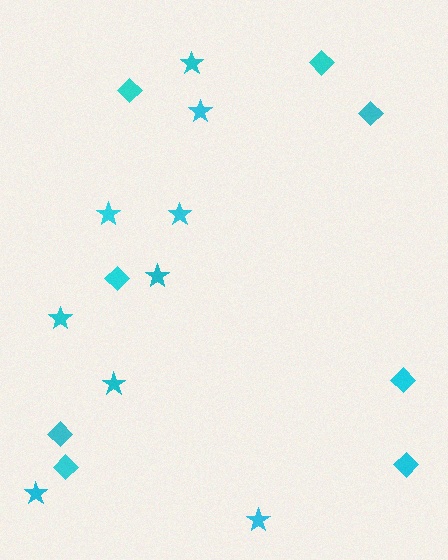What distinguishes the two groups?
There are 2 groups: one group of stars (9) and one group of diamonds (8).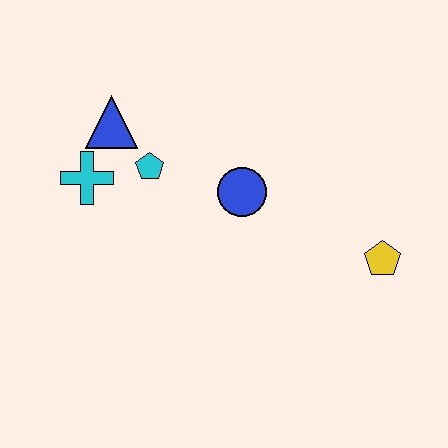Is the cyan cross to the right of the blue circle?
No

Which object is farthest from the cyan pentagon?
The yellow pentagon is farthest from the cyan pentagon.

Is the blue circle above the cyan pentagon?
No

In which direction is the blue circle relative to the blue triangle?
The blue circle is to the right of the blue triangle.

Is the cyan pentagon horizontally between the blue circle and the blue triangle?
Yes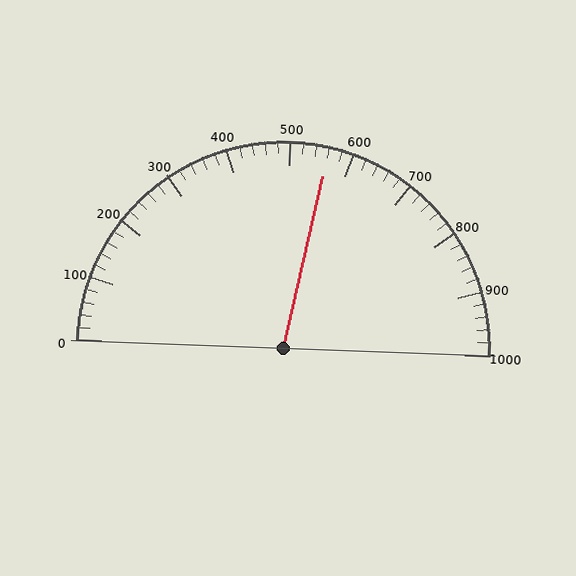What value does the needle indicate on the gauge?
The needle indicates approximately 560.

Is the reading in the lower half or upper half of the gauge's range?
The reading is in the upper half of the range (0 to 1000).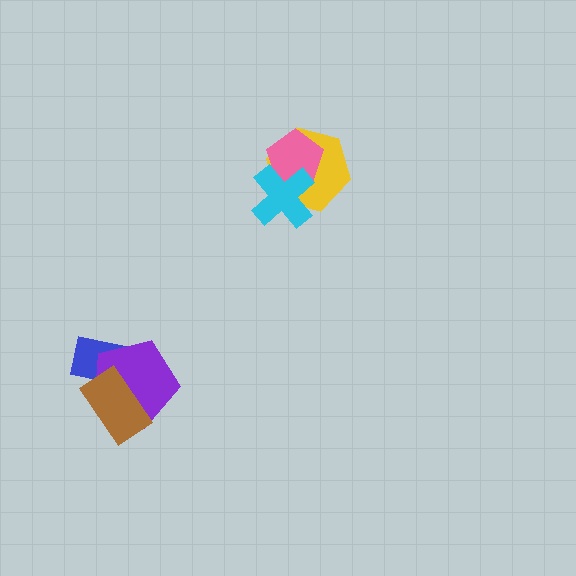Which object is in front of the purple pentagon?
The brown rectangle is in front of the purple pentagon.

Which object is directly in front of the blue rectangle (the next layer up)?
The purple pentagon is directly in front of the blue rectangle.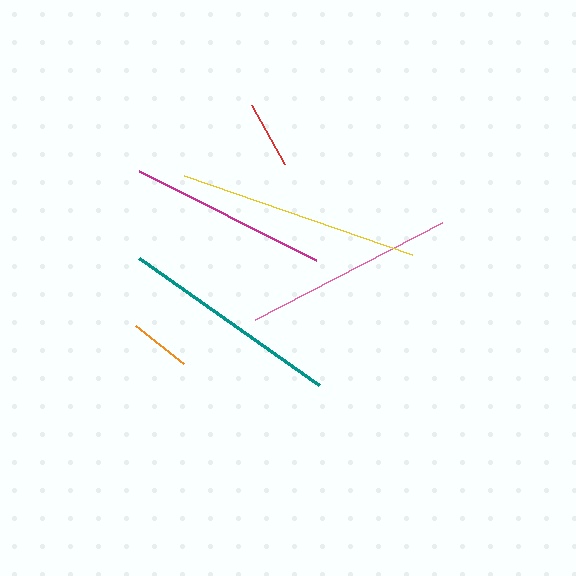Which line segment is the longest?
The yellow line is the longest at approximately 241 pixels.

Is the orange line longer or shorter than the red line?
The red line is longer than the orange line.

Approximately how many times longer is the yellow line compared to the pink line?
The yellow line is approximately 1.1 times the length of the pink line.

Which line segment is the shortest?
The orange line is the shortest at approximately 61 pixels.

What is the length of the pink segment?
The pink segment is approximately 211 pixels long.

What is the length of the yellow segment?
The yellow segment is approximately 241 pixels long.